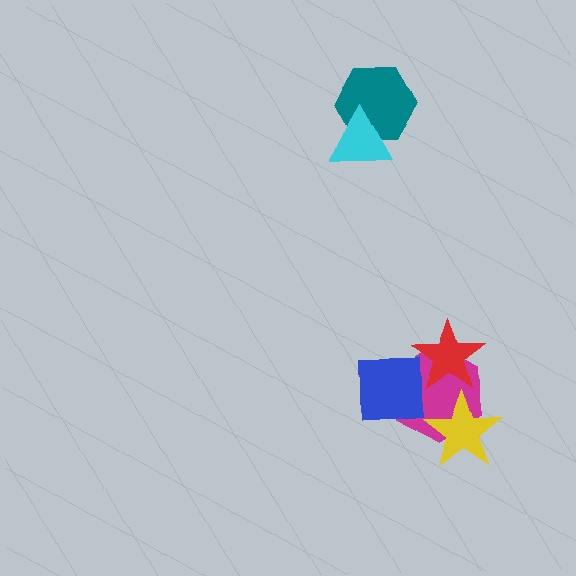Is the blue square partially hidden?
Yes, it is partially covered by another shape.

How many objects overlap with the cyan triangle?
1 object overlaps with the cyan triangle.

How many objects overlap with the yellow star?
1 object overlaps with the yellow star.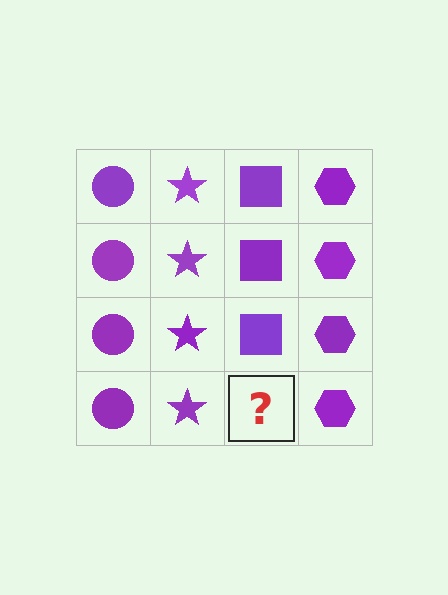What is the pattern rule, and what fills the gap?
The rule is that each column has a consistent shape. The gap should be filled with a purple square.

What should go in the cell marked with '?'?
The missing cell should contain a purple square.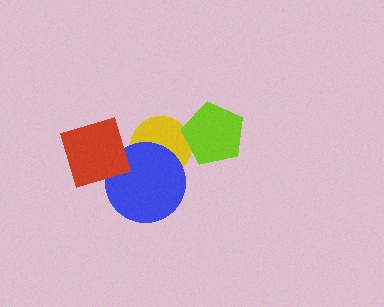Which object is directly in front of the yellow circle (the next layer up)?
The blue circle is directly in front of the yellow circle.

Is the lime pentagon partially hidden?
No, no other shape covers it.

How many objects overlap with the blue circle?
2 objects overlap with the blue circle.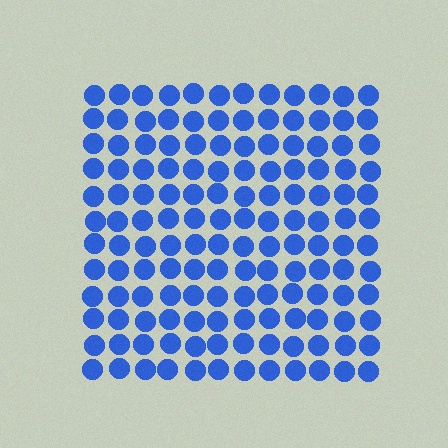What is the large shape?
The large shape is a square.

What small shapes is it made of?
It is made of small circles.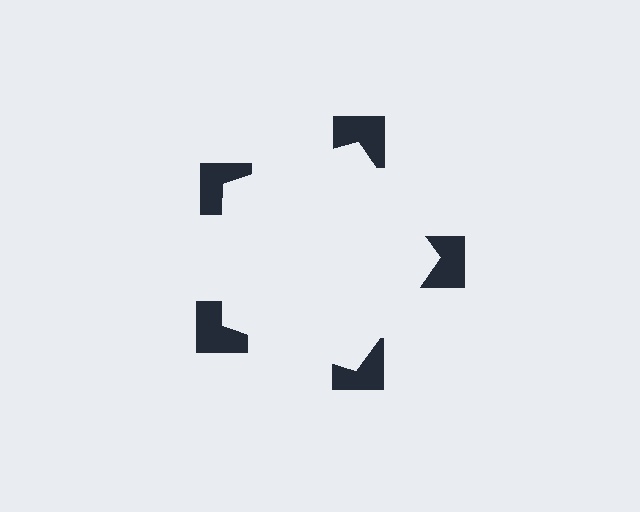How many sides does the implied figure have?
5 sides.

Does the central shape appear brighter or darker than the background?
It typically appears slightly brighter than the background, even though no actual brightness change is drawn.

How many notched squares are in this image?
There are 5 — one at each vertex of the illusory pentagon.